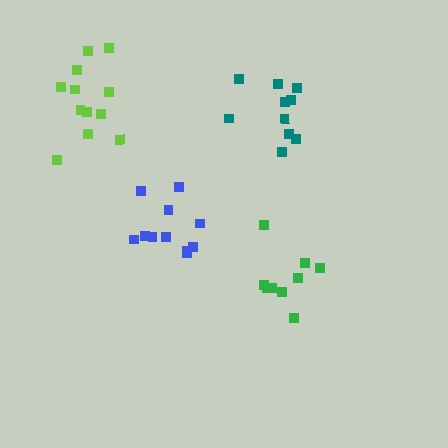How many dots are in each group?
Group 1: 11 dots, Group 2: 9 dots, Group 3: 12 dots, Group 4: 10 dots (42 total).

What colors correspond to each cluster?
The clusters are colored: blue, green, lime, teal.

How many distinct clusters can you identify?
There are 4 distinct clusters.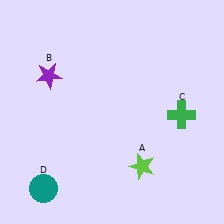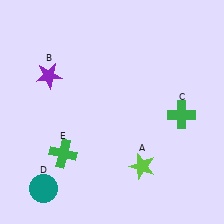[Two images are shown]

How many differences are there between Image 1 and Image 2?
There is 1 difference between the two images.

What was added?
A green cross (E) was added in Image 2.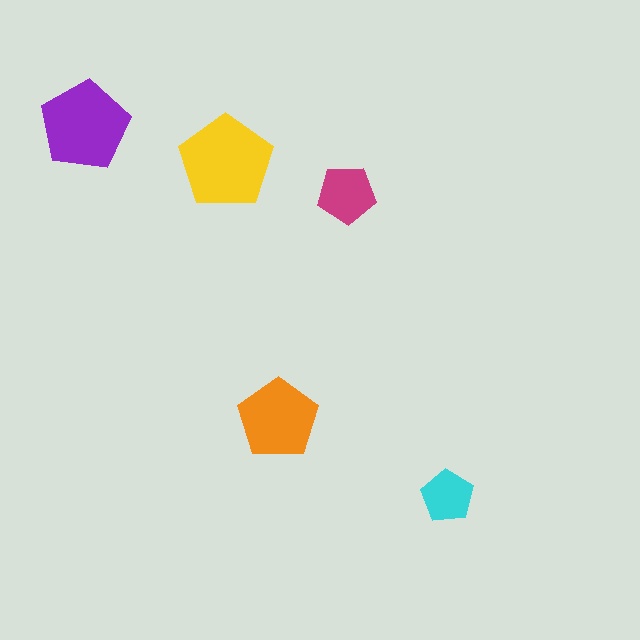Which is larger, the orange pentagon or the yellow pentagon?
The yellow one.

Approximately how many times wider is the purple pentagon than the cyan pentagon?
About 1.5 times wider.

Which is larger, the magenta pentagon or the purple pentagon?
The purple one.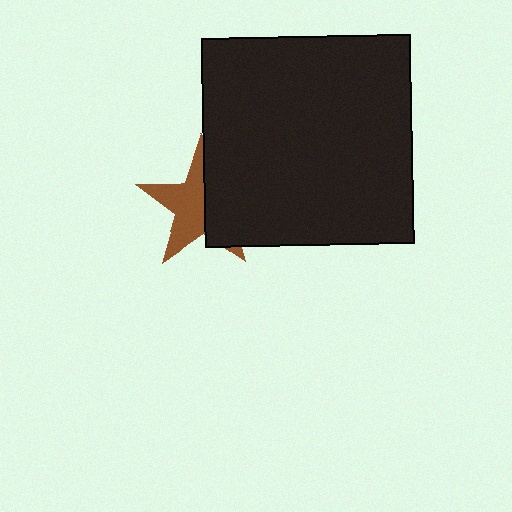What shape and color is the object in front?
The object in front is a black square.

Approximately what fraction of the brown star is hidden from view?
Roughly 45% of the brown star is hidden behind the black square.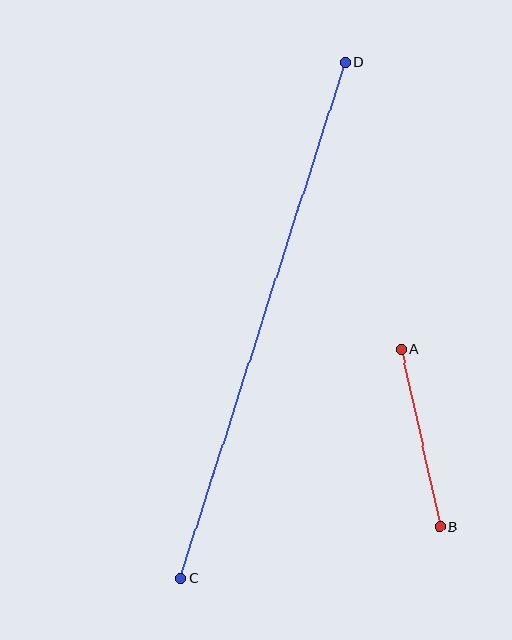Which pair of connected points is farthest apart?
Points C and D are farthest apart.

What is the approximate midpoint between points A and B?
The midpoint is at approximately (420, 438) pixels.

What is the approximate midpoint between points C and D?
The midpoint is at approximately (263, 320) pixels.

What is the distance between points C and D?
The distance is approximately 541 pixels.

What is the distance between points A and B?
The distance is approximately 182 pixels.